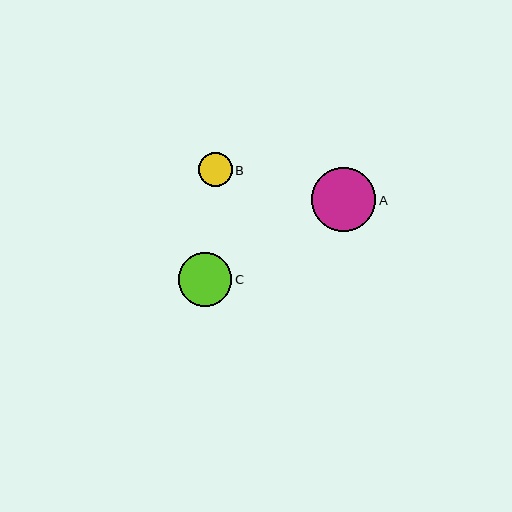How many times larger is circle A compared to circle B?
Circle A is approximately 1.9 times the size of circle B.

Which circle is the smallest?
Circle B is the smallest with a size of approximately 34 pixels.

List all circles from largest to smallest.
From largest to smallest: A, C, B.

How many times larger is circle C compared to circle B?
Circle C is approximately 1.6 times the size of circle B.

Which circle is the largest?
Circle A is the largest with a size of approximately 64 pixels.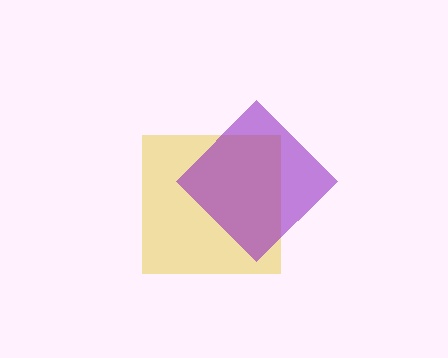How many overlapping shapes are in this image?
There are 2 overlapping shapes in the image.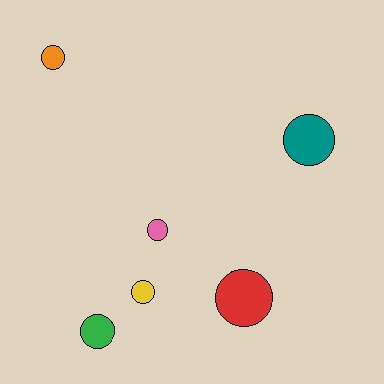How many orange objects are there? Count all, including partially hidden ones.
There is 1 orange object.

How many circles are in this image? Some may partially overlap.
There are 6 circles.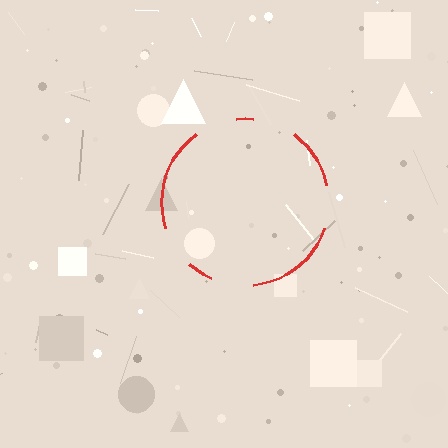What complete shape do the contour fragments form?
The contour fragments form a circle.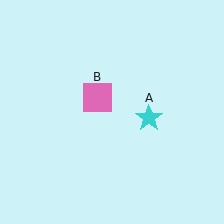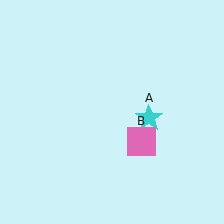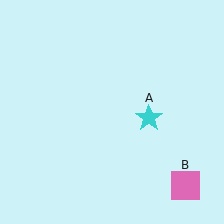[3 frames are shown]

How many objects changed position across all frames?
1 object changed position: pink square (object B).